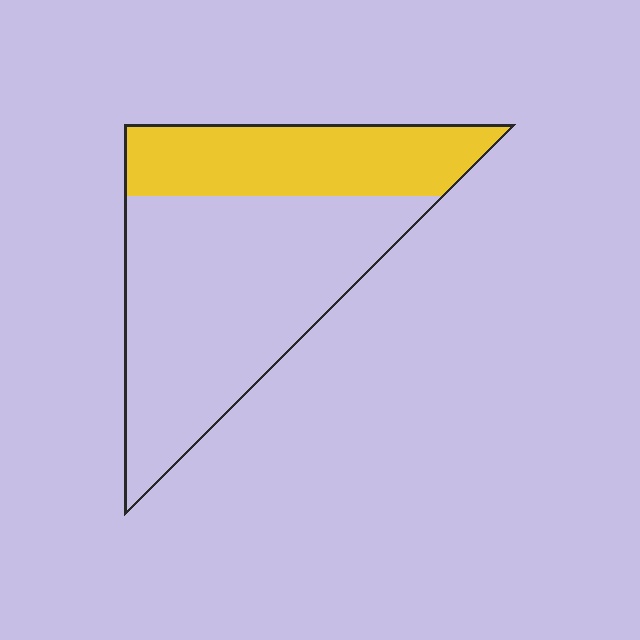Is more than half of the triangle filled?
No.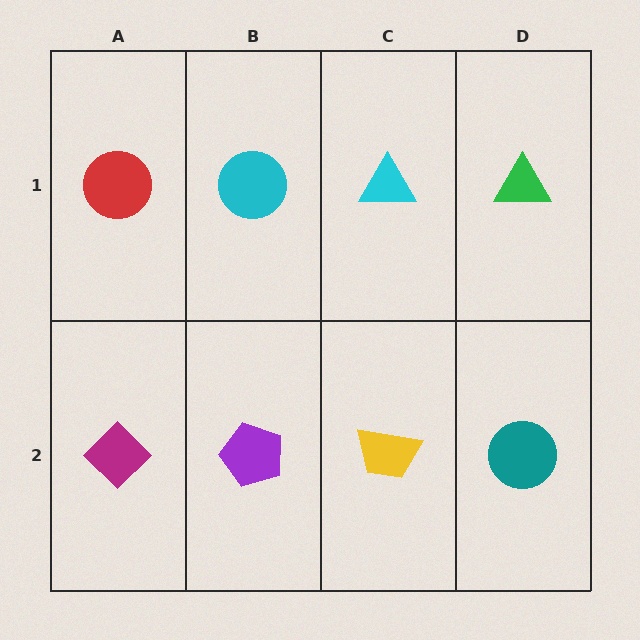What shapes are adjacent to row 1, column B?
A purple pentagon (row 2, column B), a red circle (row 1, column A), a cyan triangle (row 1, column C).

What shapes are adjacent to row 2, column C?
A cyan triangle (row 1, column C), a purple pentagon (row 2, column B), a teal circle (row 2, column D).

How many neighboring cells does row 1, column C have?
3.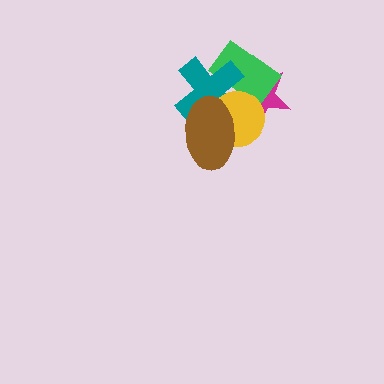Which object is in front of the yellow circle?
The brown ellipse is in front of the yellow circle.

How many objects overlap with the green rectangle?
3 objects overlap with the green rectangle.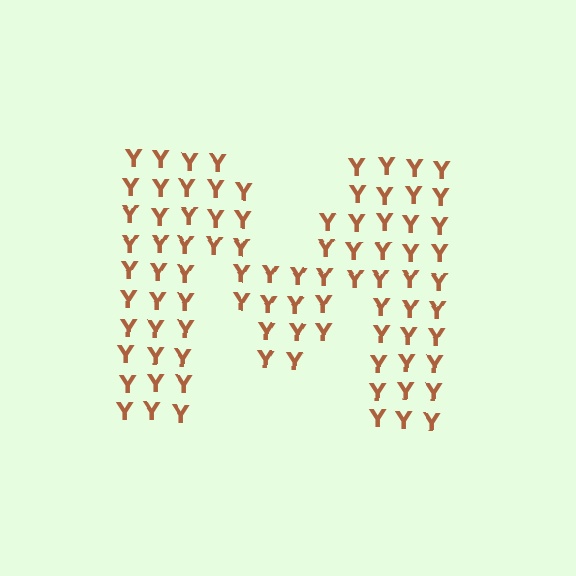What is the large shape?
The large shape is the letter M.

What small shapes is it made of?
It is made of small letter Y's.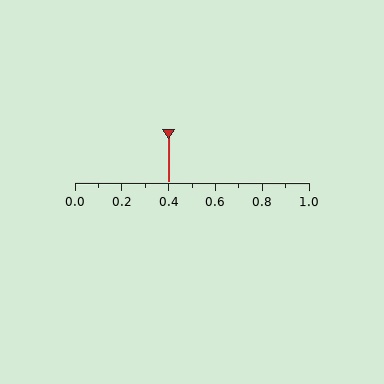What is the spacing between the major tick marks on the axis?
The major ticks are spaced 0.2 apart.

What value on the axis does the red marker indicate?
The marker indicates approximately 0.4.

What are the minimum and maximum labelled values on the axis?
The axis runs from 0.0 to 1.0.